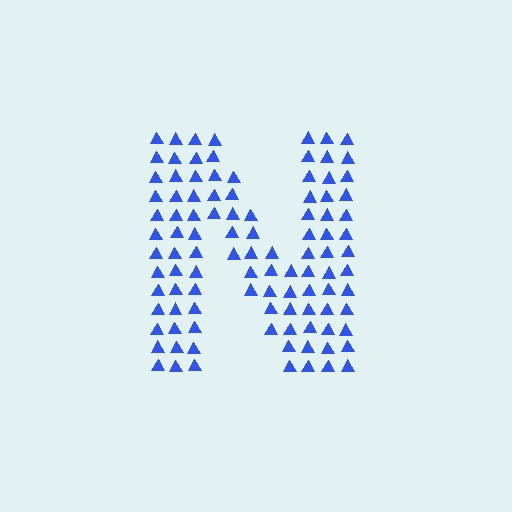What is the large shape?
The large shape is the letter N.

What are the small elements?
The small elements are triangles.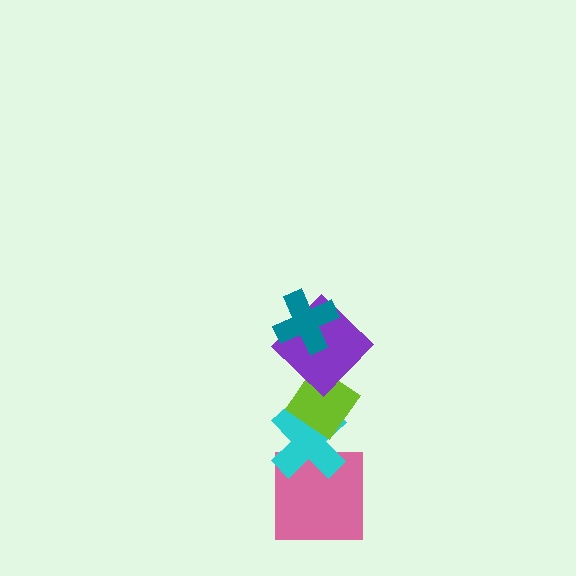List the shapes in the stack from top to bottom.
From top to bottom: the teal cross, the purple diamond, the lime diamond, the cyan cross, the pink square.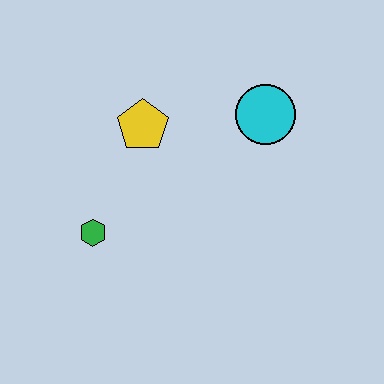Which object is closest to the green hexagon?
The yellow pentagon is closest to the green hexagon.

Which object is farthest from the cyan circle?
The green hexagon is farthest from the cyan circle.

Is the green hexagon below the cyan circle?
Yes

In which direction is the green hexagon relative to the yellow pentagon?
The green hexagon is below the yellow pentagon.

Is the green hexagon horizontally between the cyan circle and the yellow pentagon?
No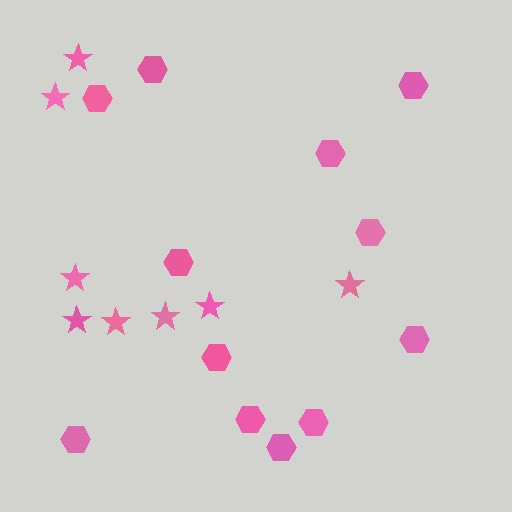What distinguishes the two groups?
There are 2 groups: one group of hexagons (12) and one group of stars (8).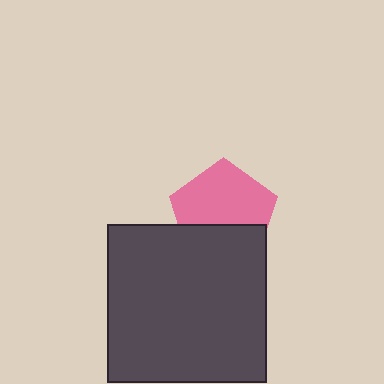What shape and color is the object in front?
The object in front is a dark gray square.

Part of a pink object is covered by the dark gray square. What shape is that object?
It is a pentagon.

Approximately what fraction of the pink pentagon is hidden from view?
Roughly 38% of the pink pentagon is hidden behind the dark gray square.